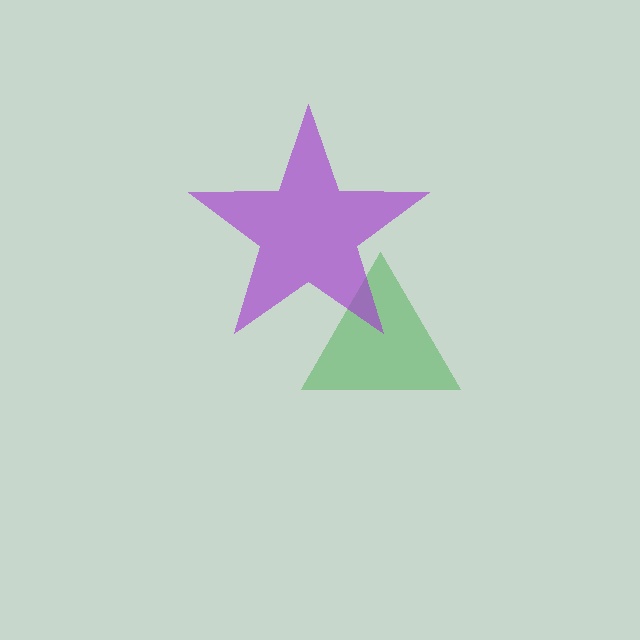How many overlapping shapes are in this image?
There are 2 overlapping shapes in the image.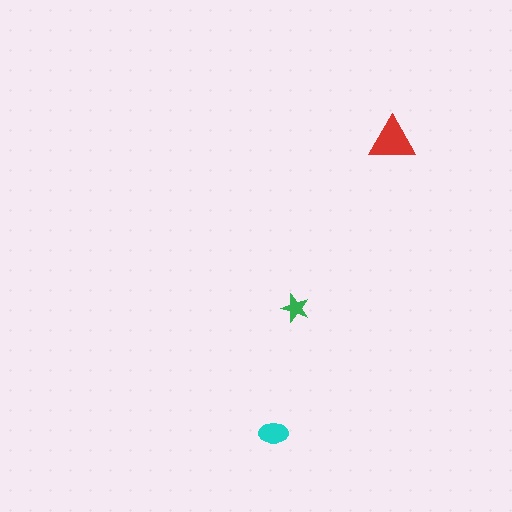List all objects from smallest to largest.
The green star, the cyan ellipse, the red triangle.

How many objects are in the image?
There are 3 objects in the image.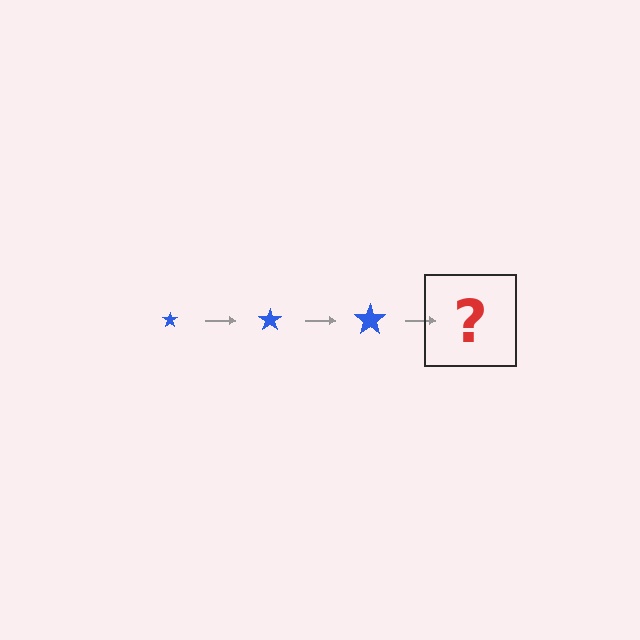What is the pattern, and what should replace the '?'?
The pattern is that the star gets progressively larger each step. The '?' should be a blue star, larger than the previous one.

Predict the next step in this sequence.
The next step is a blue star, larger than the previous one.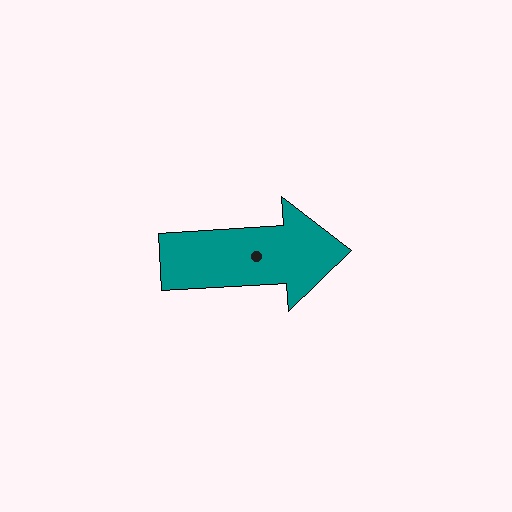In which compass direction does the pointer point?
East.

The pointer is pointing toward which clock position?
Roughly 3 o'clock.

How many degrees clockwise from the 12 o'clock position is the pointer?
Approximately 86 degrees.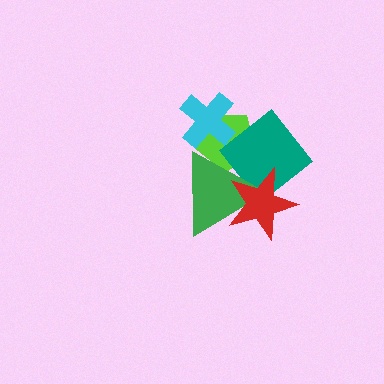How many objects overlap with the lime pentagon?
3 objects overlap with the lime pentagon.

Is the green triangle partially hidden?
Yes, it is partially covered by another shape.